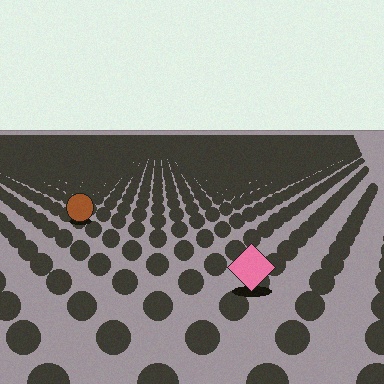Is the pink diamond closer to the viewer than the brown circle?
Yes. The pink diamond is closer — you can tell from the texture gradient: the ground texture is coarser near it.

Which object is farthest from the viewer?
The brown circle is farthest from the viewer. It appears smaller and the ground texture around it is denser.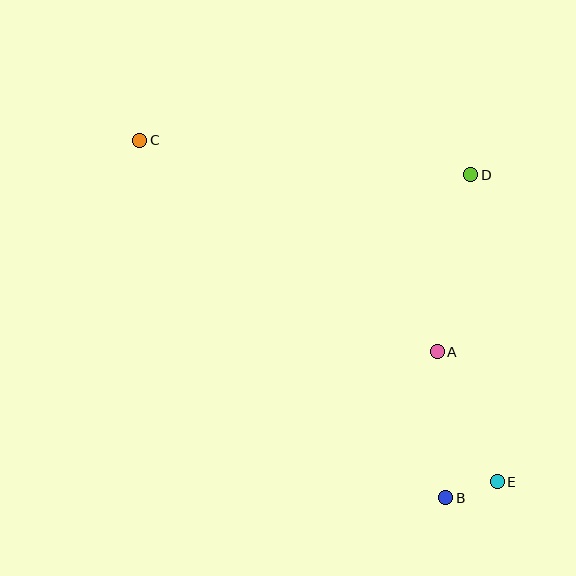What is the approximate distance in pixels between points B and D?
The distance between B and D is approximately 324 pixels.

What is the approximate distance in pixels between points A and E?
The distance between A and E is approximately 143 pixels.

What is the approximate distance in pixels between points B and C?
The distance between B and C is approximately 471 pixels.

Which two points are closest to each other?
Points B and E are closest to each other.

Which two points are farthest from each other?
Points C and E are farthest from each other.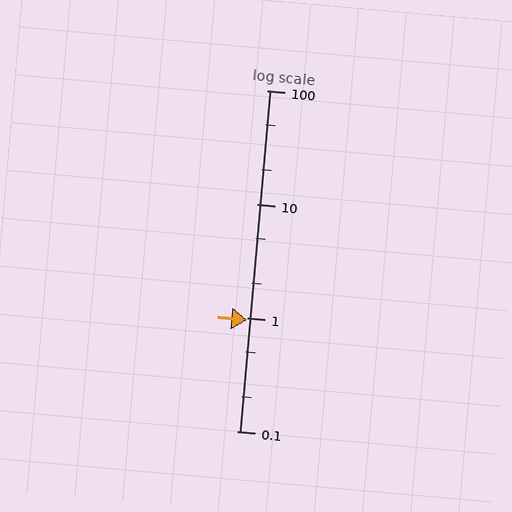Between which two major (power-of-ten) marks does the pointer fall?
The pointer is between 0.1 and 1.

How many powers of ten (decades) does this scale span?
The scale spans 3 decades, from 0.1 to 100.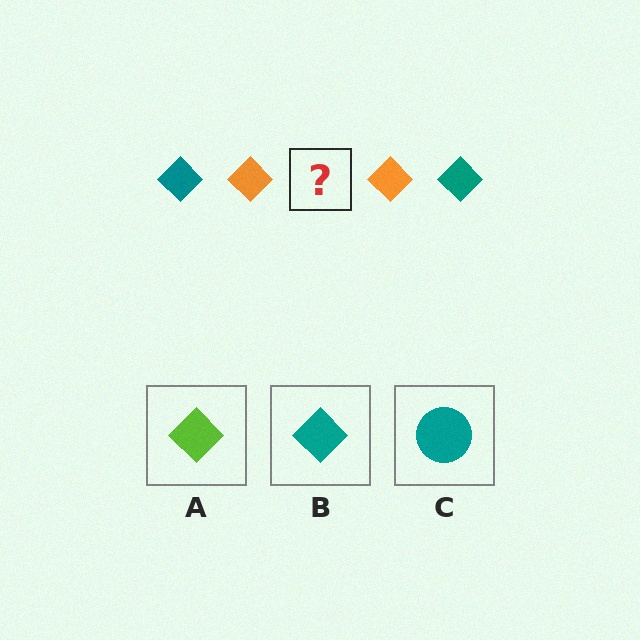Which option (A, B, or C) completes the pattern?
B.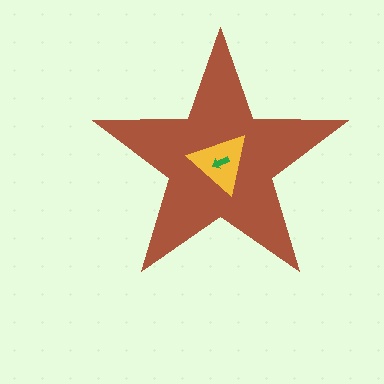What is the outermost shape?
The brown star.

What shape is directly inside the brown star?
The yellow triangle.